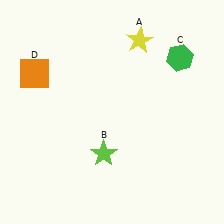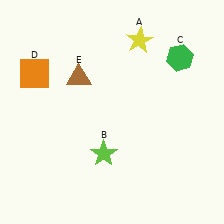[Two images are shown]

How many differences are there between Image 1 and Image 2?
There is 1 difference between the two images.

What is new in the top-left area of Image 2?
A brown triangle (E) was added in the top-left area of Image 2.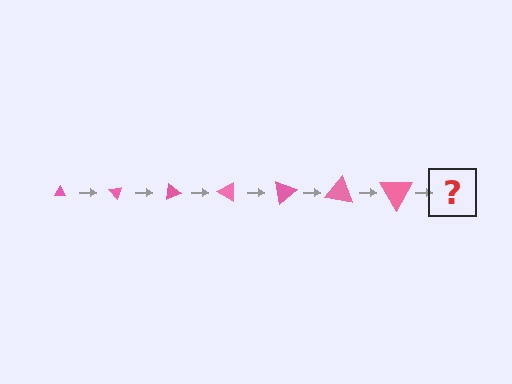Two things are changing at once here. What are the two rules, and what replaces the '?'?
The two rules are that the triangle grows larger each step and it rotates 50 degrees each step. The '?' should be a triangle, larger than the previous one and rotated 350 degrees from the start.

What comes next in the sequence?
The next element should be a triangle, larger than the previous one and rotated 350 degrees from the start.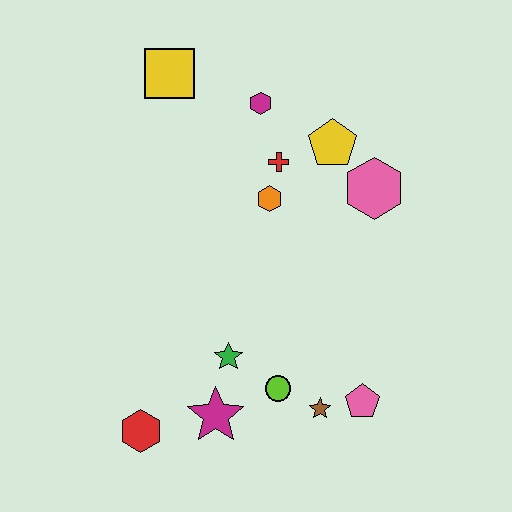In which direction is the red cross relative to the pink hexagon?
The red cross is to the left of the pink hexagon.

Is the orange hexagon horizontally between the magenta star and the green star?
No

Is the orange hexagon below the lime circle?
No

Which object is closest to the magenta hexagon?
The red cross is closest to the magenta hexagon.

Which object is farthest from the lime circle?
The yellow square is farthest from the lime circle.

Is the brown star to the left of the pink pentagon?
Yes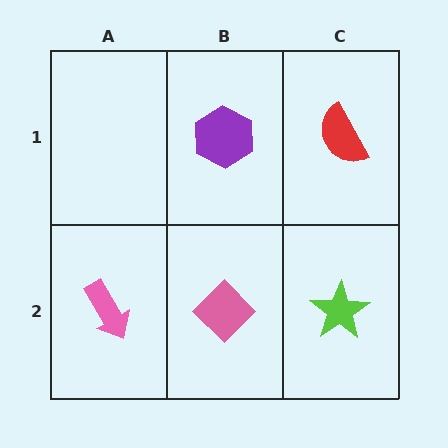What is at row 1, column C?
A red semicircle.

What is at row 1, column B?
A purple hexagon.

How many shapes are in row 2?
3 shapes.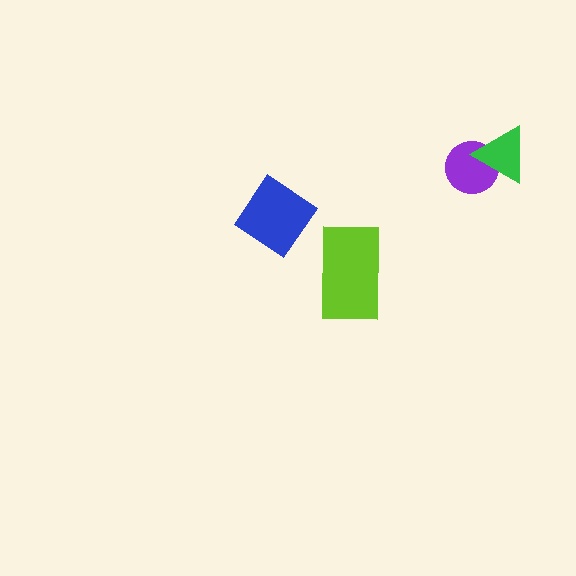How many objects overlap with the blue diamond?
0 objects overlap with the blue diamond.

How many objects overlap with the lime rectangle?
0 objects overlap with the lime rectangle.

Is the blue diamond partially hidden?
No, no other shape covers it.